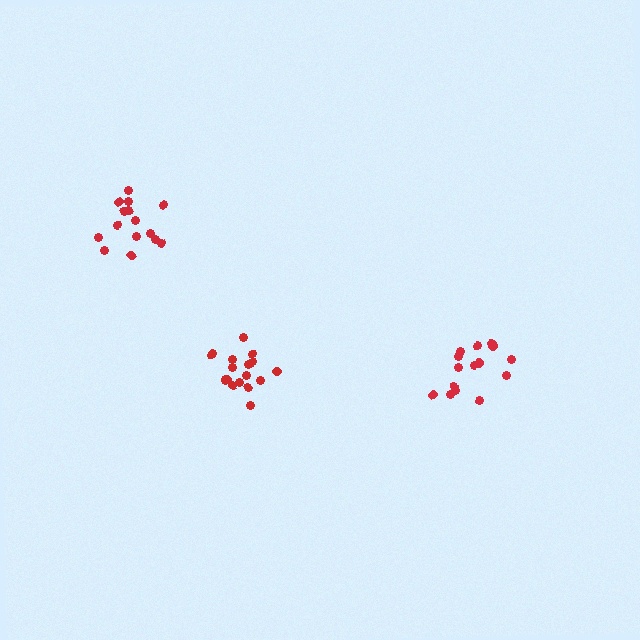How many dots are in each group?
Group 1: 15 dots, Group 2: 18 dots, Group 3: 15 dots (48 total).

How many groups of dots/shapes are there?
There are 3 groups.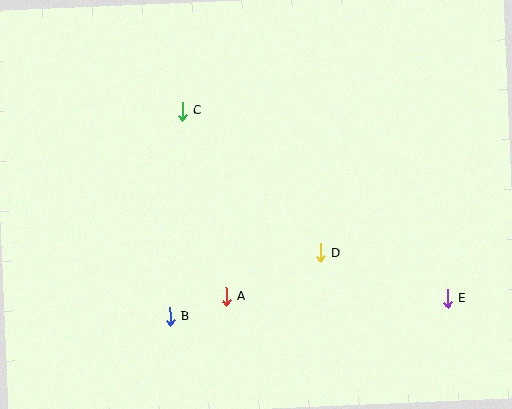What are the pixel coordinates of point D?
Point D is at (321, 253).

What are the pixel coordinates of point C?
Point C is at (182, 111).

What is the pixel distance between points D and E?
The distance between D and E is 135 pixels.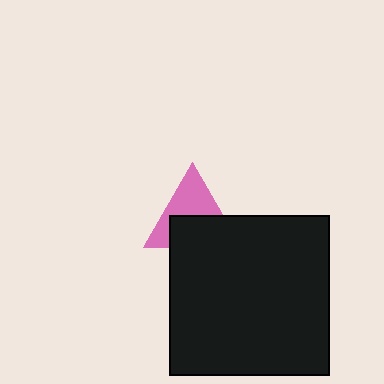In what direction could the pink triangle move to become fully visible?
The pink triangle could move up. That would shift it out from behind the black square entirely.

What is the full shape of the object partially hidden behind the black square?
The partially hidden object is a pink triangle.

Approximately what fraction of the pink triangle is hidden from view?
Roughly 48% of the pink triangle is hidden behind the black square.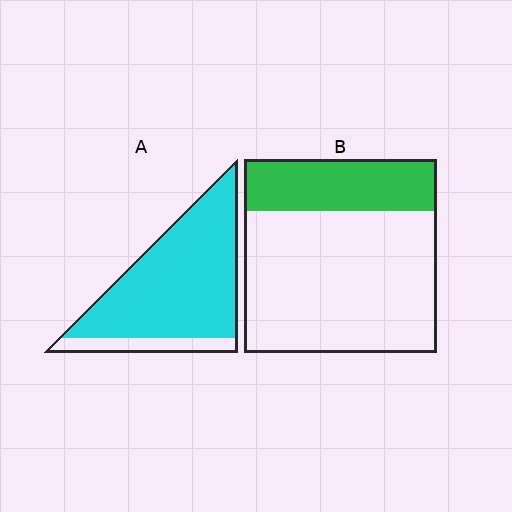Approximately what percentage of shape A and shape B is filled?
A is approximately 85% and B is approximately 25%.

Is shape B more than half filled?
No.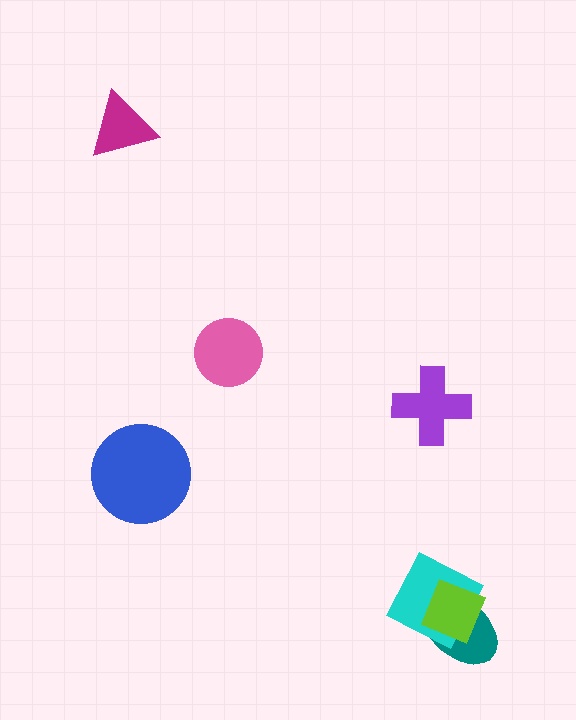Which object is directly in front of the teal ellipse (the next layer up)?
The cyan square is directly in front of the teal ellipse.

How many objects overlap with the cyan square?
2 objects overlap with the cyan square.